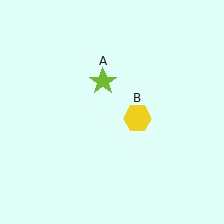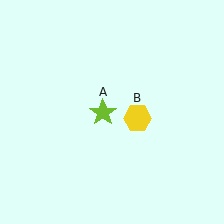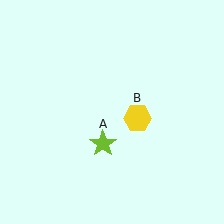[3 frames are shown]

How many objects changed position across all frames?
1 object changed position: lime star (object A).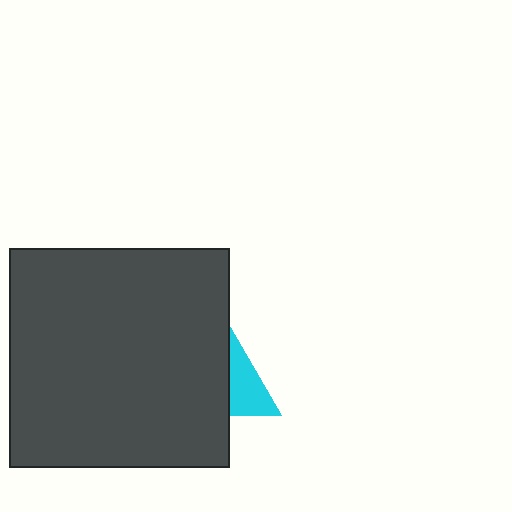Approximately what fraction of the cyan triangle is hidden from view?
Roughly 64% of the cyan triangle is hidden behind the dark gray square.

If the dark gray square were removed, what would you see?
You would see the complete cyan triangle.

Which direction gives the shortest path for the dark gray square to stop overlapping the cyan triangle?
Moving left gives the shortest separation.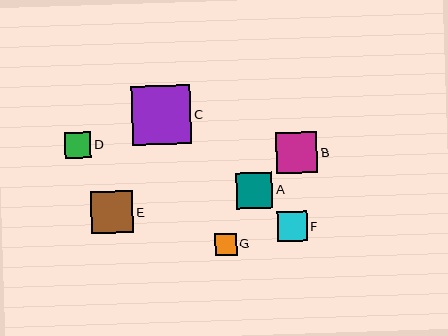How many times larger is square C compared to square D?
Square C is approximately 2.3 times the size of square D.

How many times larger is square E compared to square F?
Square E is approximately 1.4 times the size of square F.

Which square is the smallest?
Square G is the smallest with a size of approximately 22 pixels.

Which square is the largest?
Square C is the largest with a size of approximately 59 pixels.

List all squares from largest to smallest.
From largest to smallest: C, E, B, A, F, D, G.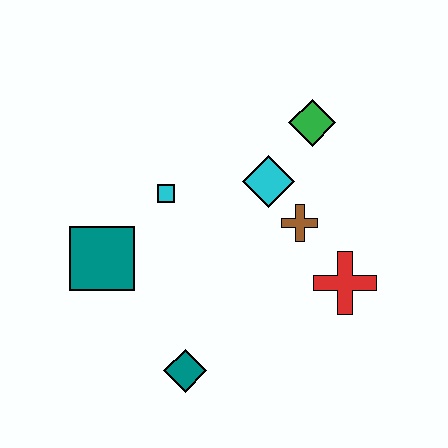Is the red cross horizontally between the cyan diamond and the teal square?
No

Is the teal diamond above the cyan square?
No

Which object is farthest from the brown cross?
The teal square is farthest from the brown cross.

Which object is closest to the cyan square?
The teal square is closest to the cyan square.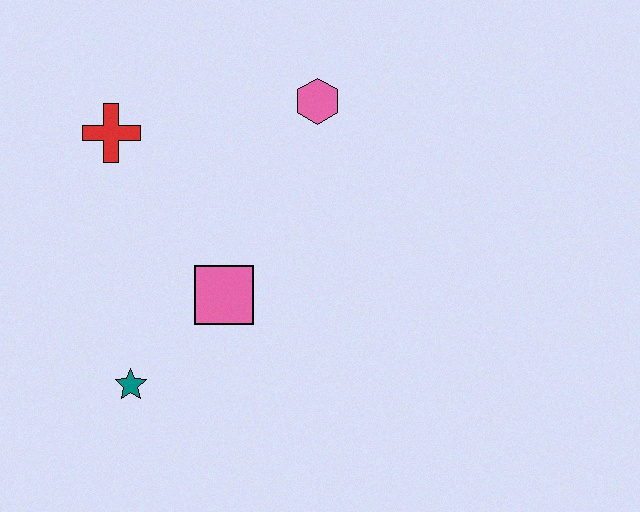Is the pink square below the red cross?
Yes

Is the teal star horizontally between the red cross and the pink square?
Yes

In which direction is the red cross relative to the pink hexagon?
The red cross is to the left of the pink hexagon.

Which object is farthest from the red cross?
The teal star is farthest from the red cross.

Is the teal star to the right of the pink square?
No